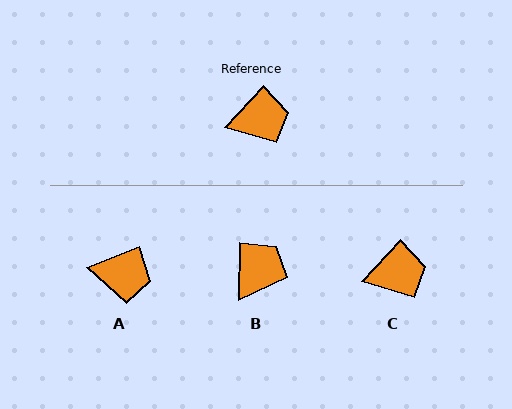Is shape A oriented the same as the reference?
No, it is off by about 25 degrees.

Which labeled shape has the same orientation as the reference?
C.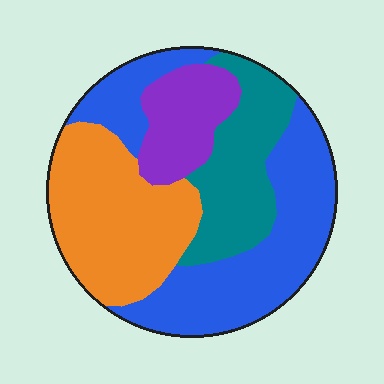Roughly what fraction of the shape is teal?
Teal takes up about one fifth (1/5) of the shape.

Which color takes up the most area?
Blue, at roughly 40%.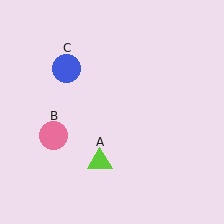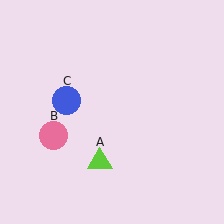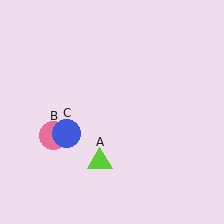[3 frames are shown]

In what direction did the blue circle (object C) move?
The blue circle (object C) moved down.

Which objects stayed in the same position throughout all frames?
Lime triangle (object A) and pink circle (object B) remained stationary.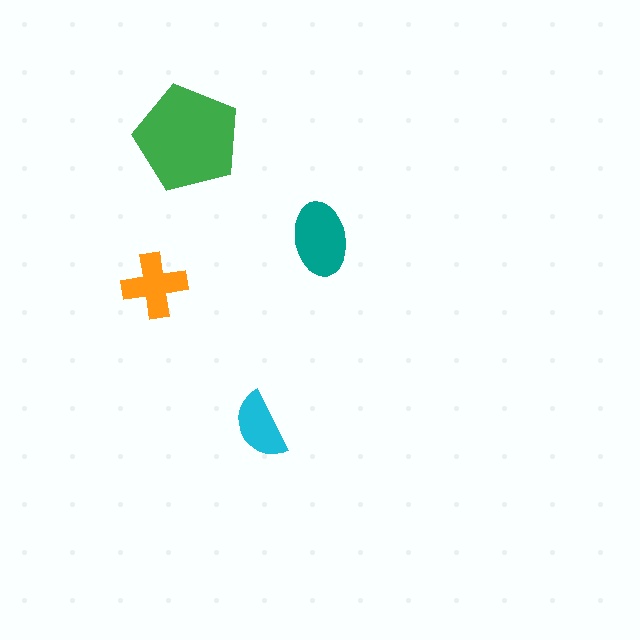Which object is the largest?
The green pentagon.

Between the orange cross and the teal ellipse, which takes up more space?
The teal ellipse.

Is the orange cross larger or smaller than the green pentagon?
Smaller.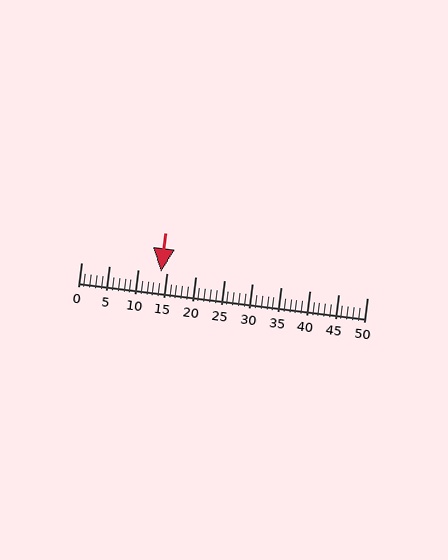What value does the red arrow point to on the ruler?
The red arrow points to approximately 14.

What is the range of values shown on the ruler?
The ruler shows values from 0 to 50.